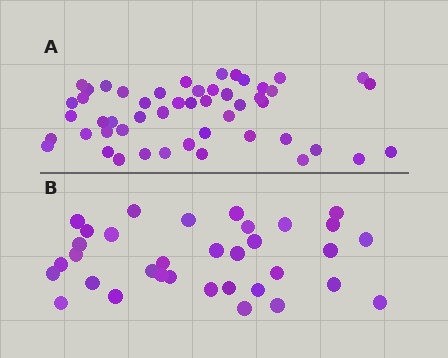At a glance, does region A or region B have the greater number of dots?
Region A (the top region) has more dots.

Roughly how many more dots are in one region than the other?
Region A has approximately 15 more dots than region B.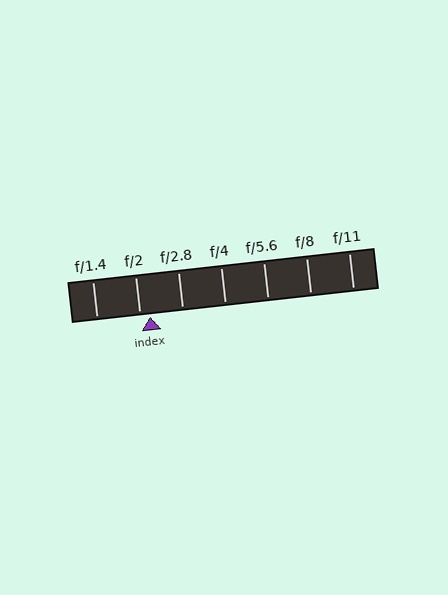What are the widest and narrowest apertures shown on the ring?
The widest aperture shown is f/1.4 and the narrowest is f/11.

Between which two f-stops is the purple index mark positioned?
The index mark is between f/2 and f/2.8.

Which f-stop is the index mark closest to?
The index mark is closest to f/2.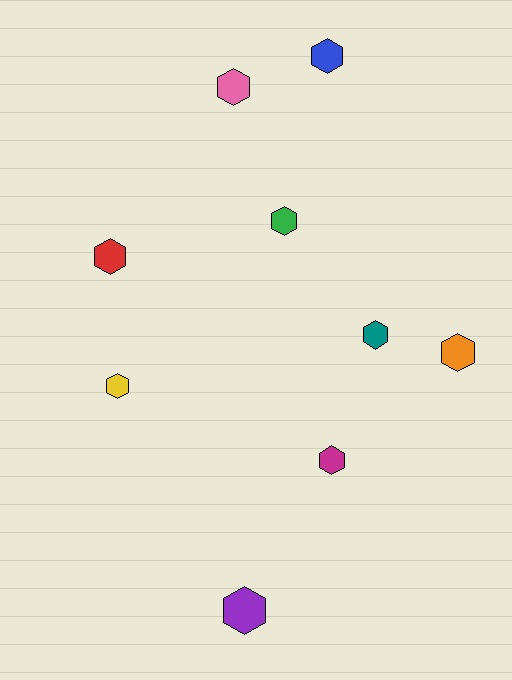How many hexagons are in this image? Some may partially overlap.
There are 9 hexagons.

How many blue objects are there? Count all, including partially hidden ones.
There is 1 blue object.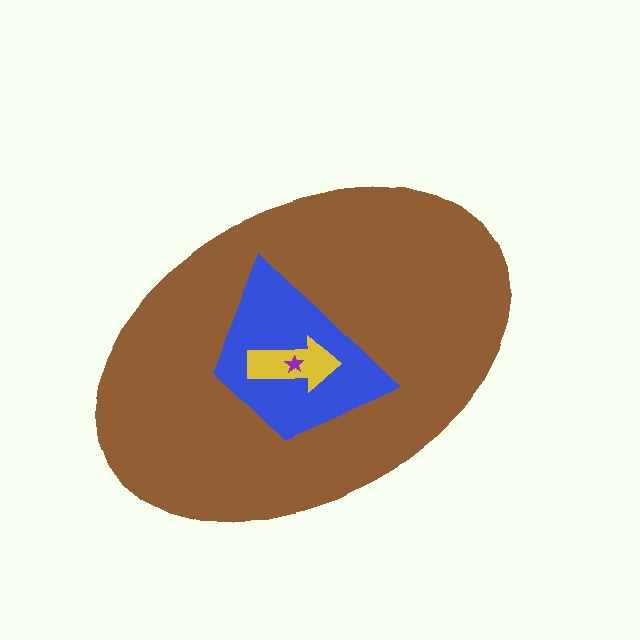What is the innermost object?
The purple star.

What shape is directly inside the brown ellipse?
The blue trapezoid.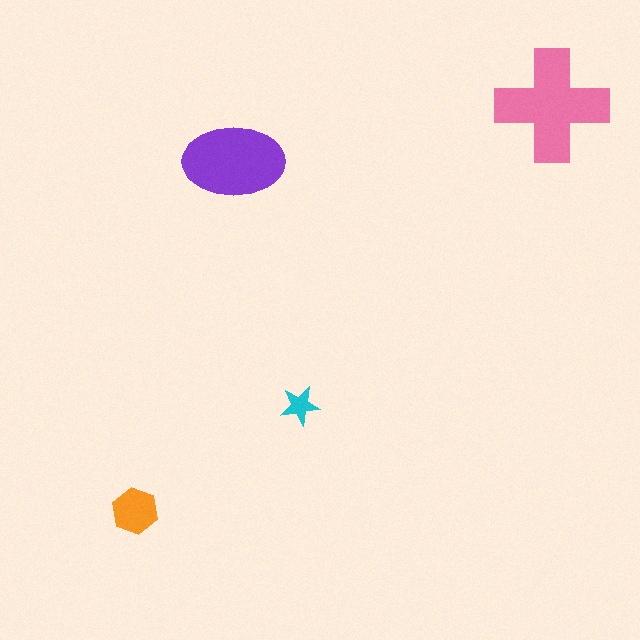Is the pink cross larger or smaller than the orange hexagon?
Larger.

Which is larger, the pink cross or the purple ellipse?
The pink cross.